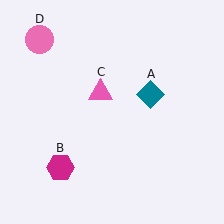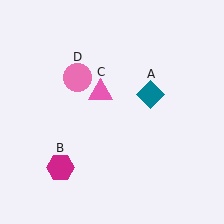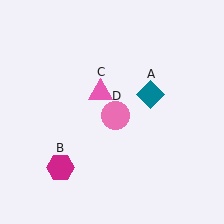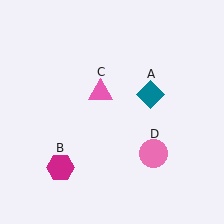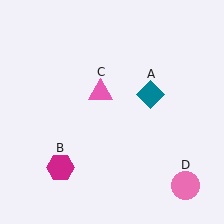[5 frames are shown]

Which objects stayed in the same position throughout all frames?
Teal diamond (object A) and magenta hexagon (object B) and pink triangle (object C) remained stationary.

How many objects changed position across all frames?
1 object changed position: pink circle (object D).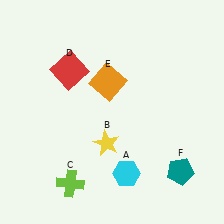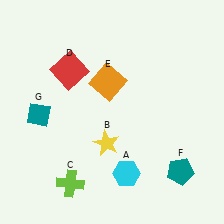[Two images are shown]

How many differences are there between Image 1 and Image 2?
There is 1 difference between the two images.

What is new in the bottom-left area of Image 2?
A teal diamond (G) was added in the bottom-left area of Image 2.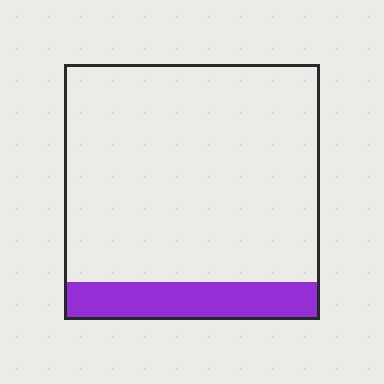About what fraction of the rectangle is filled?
About one sixth (1/6).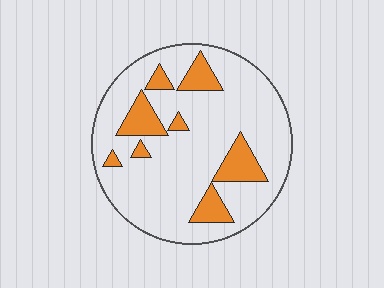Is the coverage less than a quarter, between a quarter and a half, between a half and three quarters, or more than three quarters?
Less than a quarter.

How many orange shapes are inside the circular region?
8.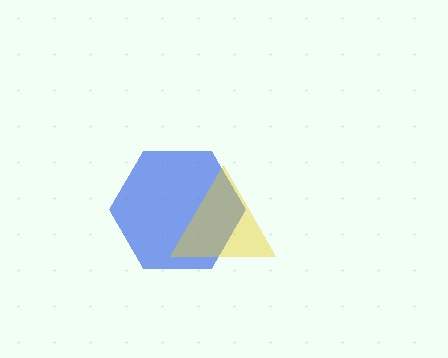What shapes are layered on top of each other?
The layered shapes are: a blue hexagon, a yellow triangle.